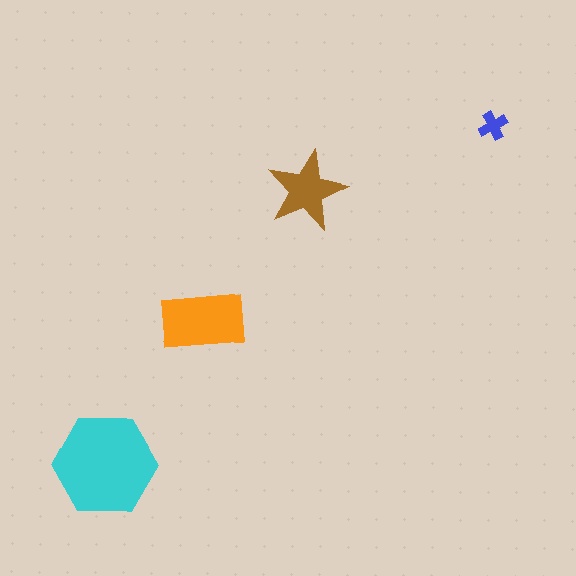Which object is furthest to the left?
The cyan hexagon is leftmost.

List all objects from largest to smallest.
The cyan hexagon, the orange rectangle, the brown star, the blue cross.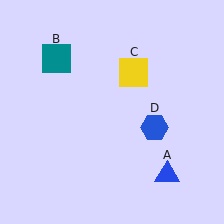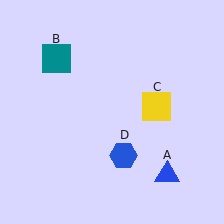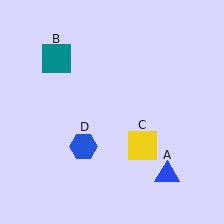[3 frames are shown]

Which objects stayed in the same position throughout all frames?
Blue triangle (object A) and teal square (object B) remained stationary.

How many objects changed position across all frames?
2 objects changed position: yellow square (object C), blue hexagon (object D).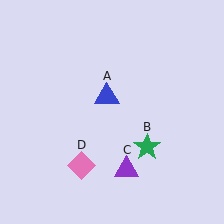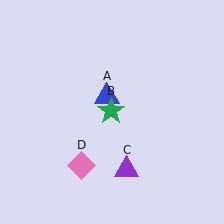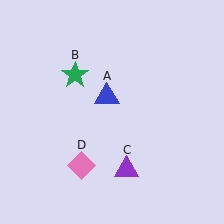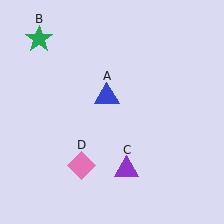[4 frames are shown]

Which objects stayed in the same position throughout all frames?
Blue triangle (object A) and purple triangle (object C) and pink diamond (object D) remained stationary.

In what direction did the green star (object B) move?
The green star (object B) moved up and to the left.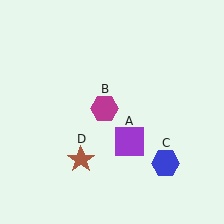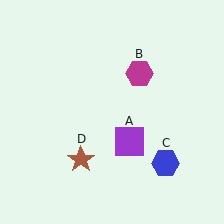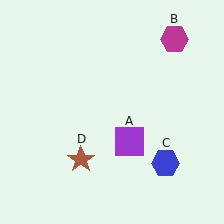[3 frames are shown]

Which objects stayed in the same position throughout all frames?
Purple square (object A) and blue hexagon (object C) and brown star (object D) remained stationary.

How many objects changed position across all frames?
1 object changed position: magenta hexagon (object B).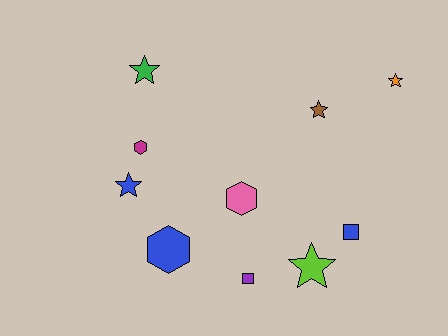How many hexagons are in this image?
There are 3 hexagons.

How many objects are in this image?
There are 10 objects.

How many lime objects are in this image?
There is 1 lime object.